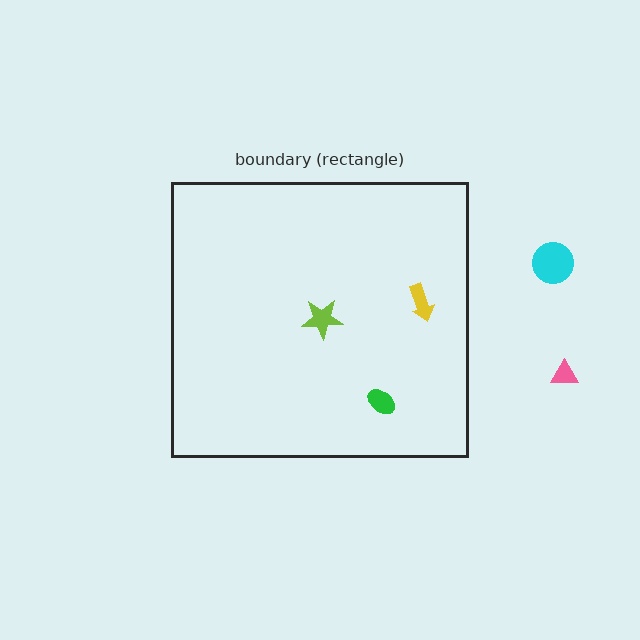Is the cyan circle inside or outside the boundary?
Outside.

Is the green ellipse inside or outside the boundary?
Inside.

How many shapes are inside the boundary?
3 inside, 2 outside.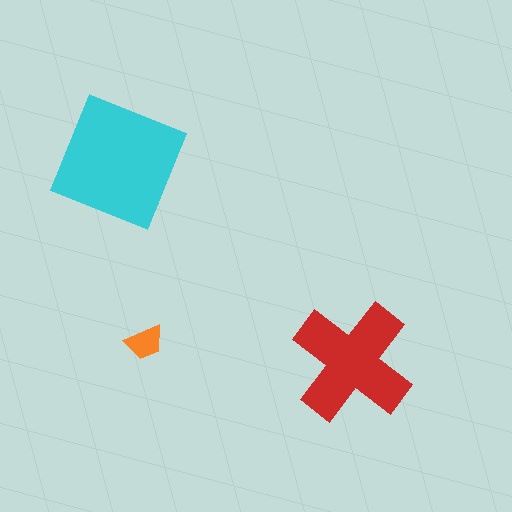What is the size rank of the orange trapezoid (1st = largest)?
3rd.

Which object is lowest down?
The red cross is bottommost.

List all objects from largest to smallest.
The cyan square, the red cross, the orange trapezoid.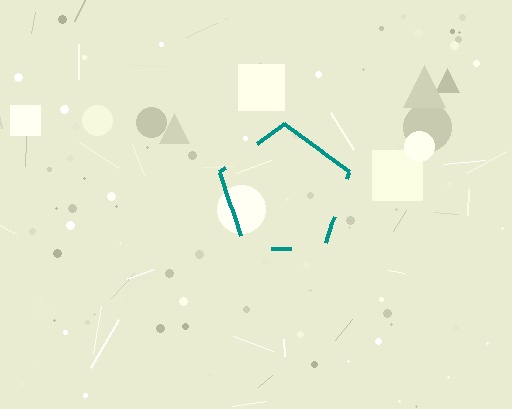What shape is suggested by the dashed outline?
The dashed outline suggests a pentagon.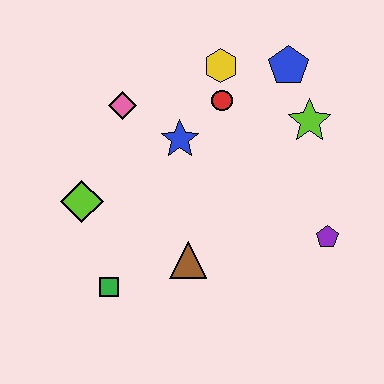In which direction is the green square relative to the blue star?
The green square is below the blue star.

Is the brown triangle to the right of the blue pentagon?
No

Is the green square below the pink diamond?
Yes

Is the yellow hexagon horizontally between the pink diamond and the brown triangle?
No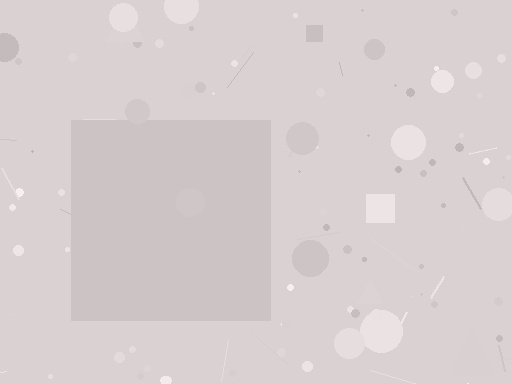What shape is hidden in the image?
A square is hidden in the image.